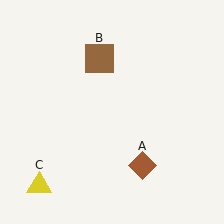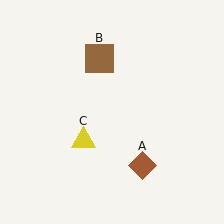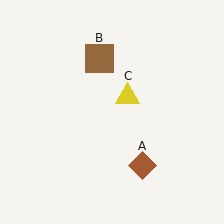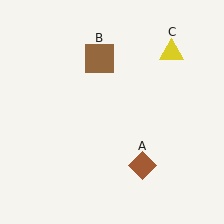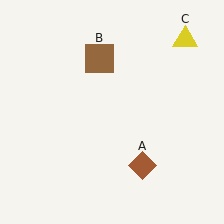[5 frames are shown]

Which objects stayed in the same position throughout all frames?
Brown diamond (object A) and brown square (object B) remained stationary.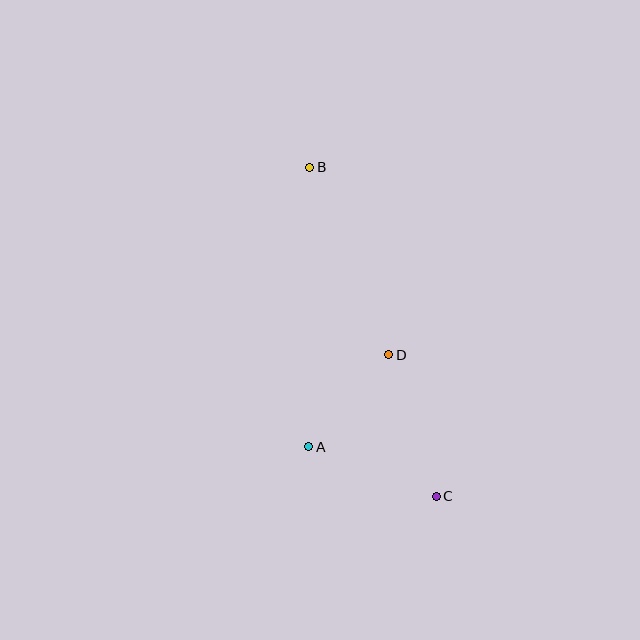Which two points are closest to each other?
Points A and D are closest to each other.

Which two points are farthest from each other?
Points B and C are farthest from each other.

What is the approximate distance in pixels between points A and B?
The distance between A and B is approximately 280 pixels.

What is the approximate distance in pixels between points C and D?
The distance between C and D is approximately 149 pixels.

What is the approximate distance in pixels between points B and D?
The distance between B and D is approximately 204 pixels.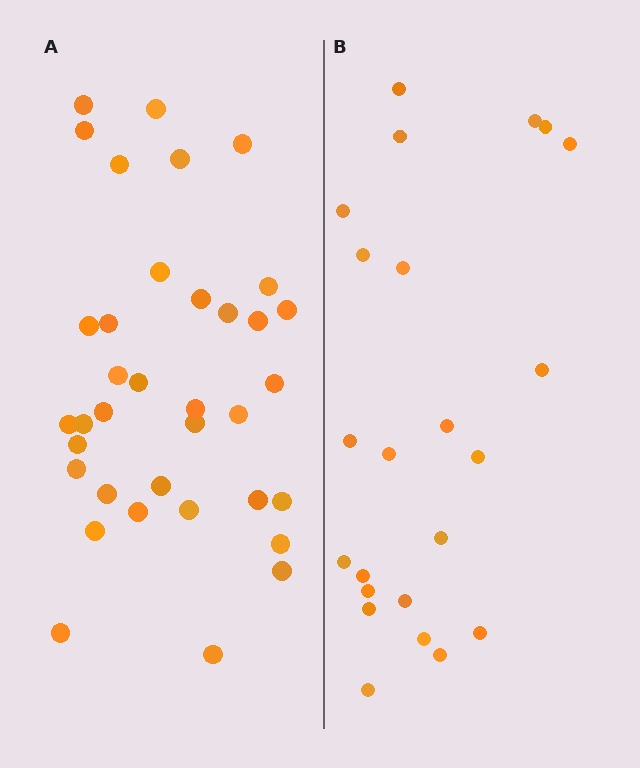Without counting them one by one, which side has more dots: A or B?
Region A (the left region) has more dots.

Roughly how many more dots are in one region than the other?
Region A has approximately 15 more dots than region B.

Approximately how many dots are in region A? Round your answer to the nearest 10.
About 40 dots. (The exact count is 36, which rounds to 40.)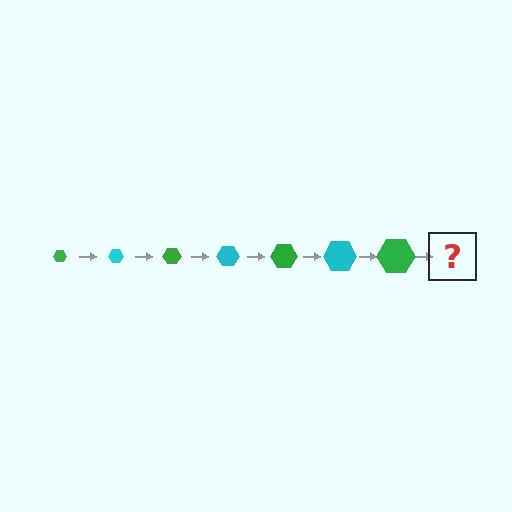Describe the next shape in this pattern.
It should be a cyan hexagon, larger than the previous one.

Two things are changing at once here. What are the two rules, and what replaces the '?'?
The two rules are that the hexagon grows larger each step and the color cycles through green and cyan. The '?' should be a cyan hexagon, larger than the previous one.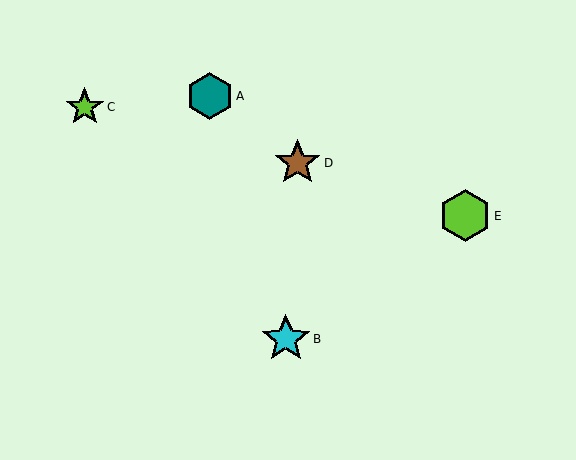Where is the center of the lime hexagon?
The center of the lime hexagon is at (465, 216).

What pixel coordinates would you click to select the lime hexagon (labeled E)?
Click at (465, 216) to select the lime hexagon E.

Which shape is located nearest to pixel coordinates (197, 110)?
The teal hexagon (labeled A) at (210, 96) is nearest to that location.